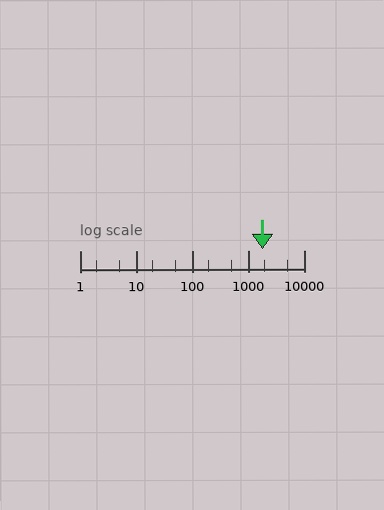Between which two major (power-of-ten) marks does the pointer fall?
The pointer is between 1000 and 10000.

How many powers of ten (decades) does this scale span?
The scale spans 4 decades, from 1 to 10000.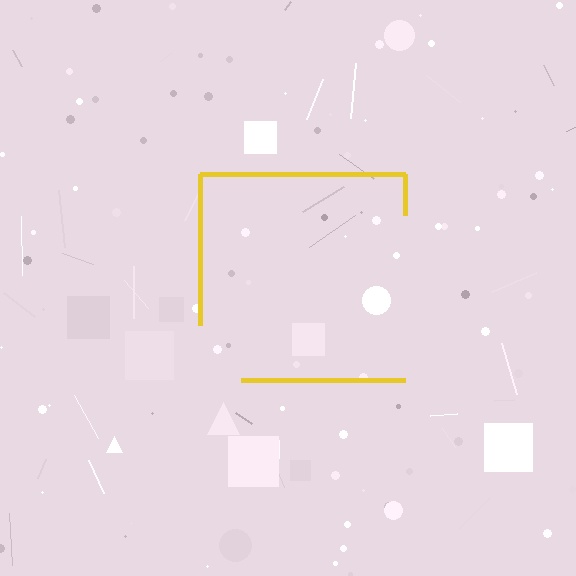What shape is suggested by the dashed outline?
The dashed outline suggests a square.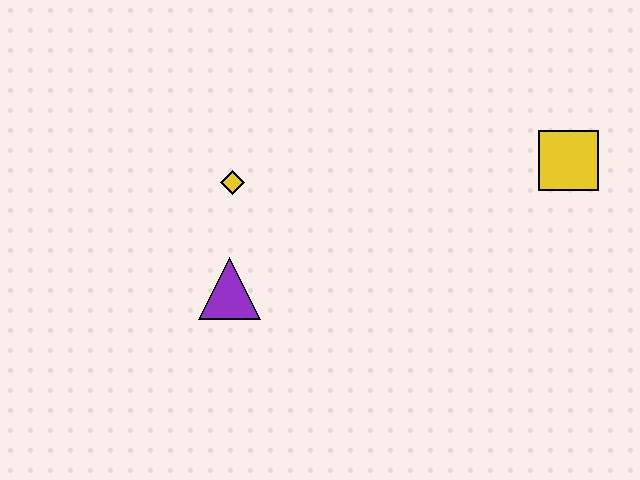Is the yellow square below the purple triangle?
No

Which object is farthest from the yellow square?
The purple triangle is farthest from the yellow square.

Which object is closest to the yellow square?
The yellow diamond is closest to the yellow square.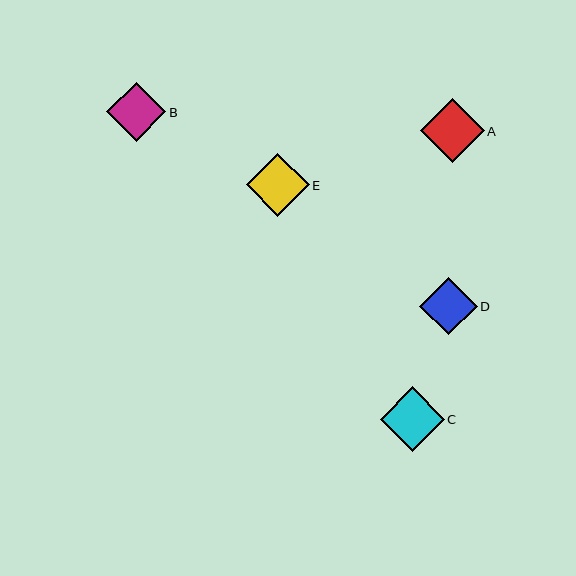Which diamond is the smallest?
Diamond D is the smallest with a size of approximately 58 pixels.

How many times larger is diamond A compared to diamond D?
Diamond A is approximately 1.1 times the size of diamond D.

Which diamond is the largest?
Diamond C is the largest with a size of approximately 64 pixels.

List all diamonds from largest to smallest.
From largest to smallest: C, A, E, B, D.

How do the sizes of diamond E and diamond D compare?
Diamond E and diamond D are approximately the same size.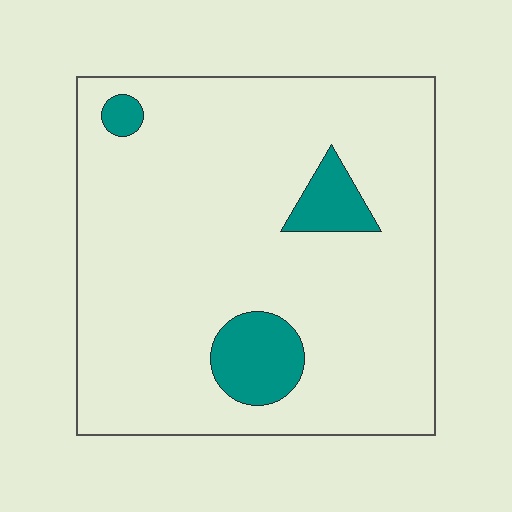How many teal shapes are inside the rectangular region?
3.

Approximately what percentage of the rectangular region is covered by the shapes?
Approximately 10%.